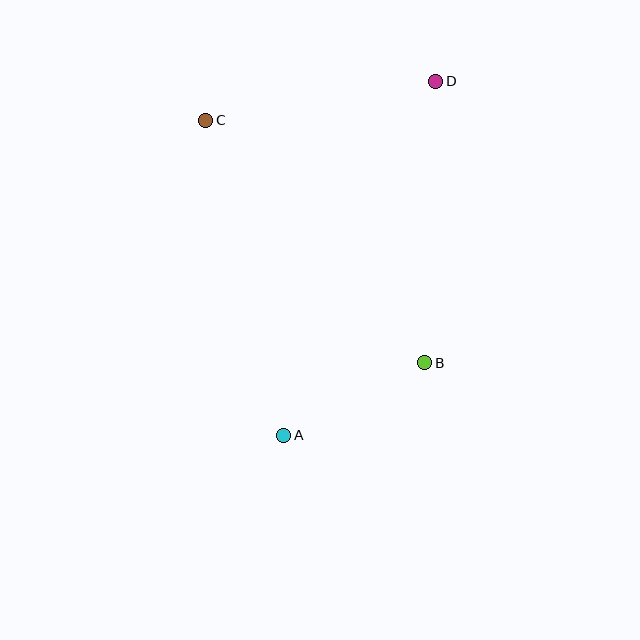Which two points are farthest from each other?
Points A and D are farthest from each other.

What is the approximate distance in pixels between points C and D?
The distance between C and D is approximately 233 pixels.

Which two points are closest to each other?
Points A and B are closest to each other.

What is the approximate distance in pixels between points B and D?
The distance between B and D is approximately 282 pixels.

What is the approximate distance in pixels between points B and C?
The distance between B and C is approximately 327 pixels.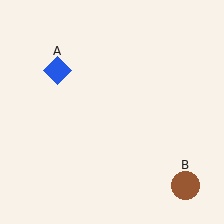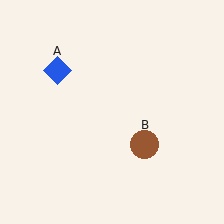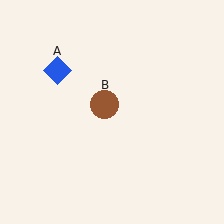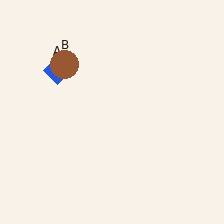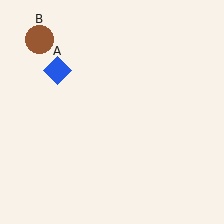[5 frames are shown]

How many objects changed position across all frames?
1 object changed position: brown circle (object B).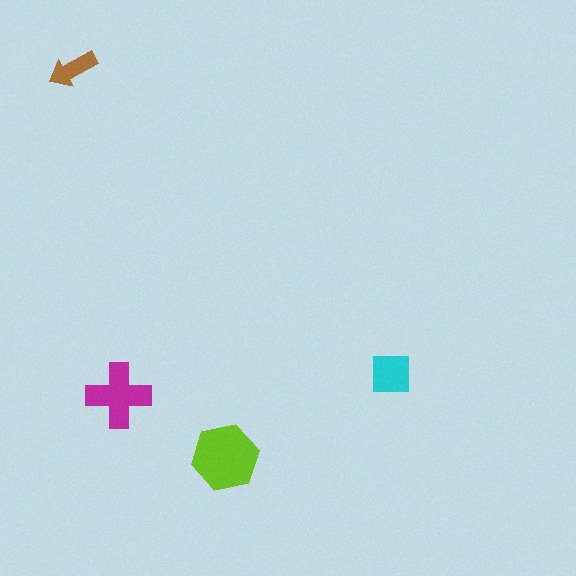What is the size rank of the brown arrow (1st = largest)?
4th.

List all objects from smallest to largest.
The brown arrow, the cyan square, the magenta cross, the lime hexagon.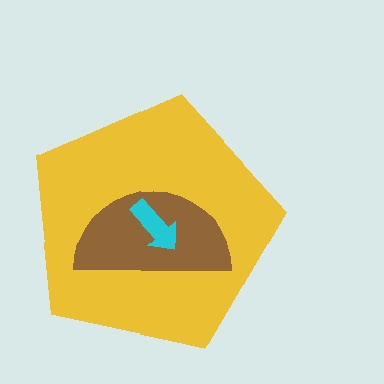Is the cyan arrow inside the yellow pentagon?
Yes.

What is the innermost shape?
The cyan arrow.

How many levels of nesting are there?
3.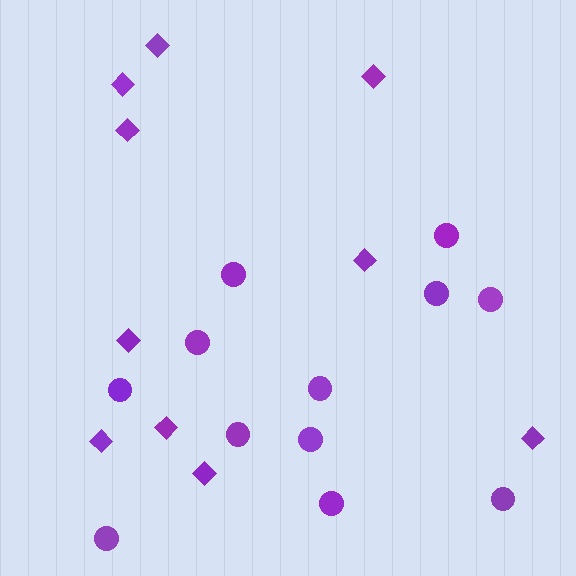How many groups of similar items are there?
There are 2 groups: one group of diamonds (10) and one group of circles (12).